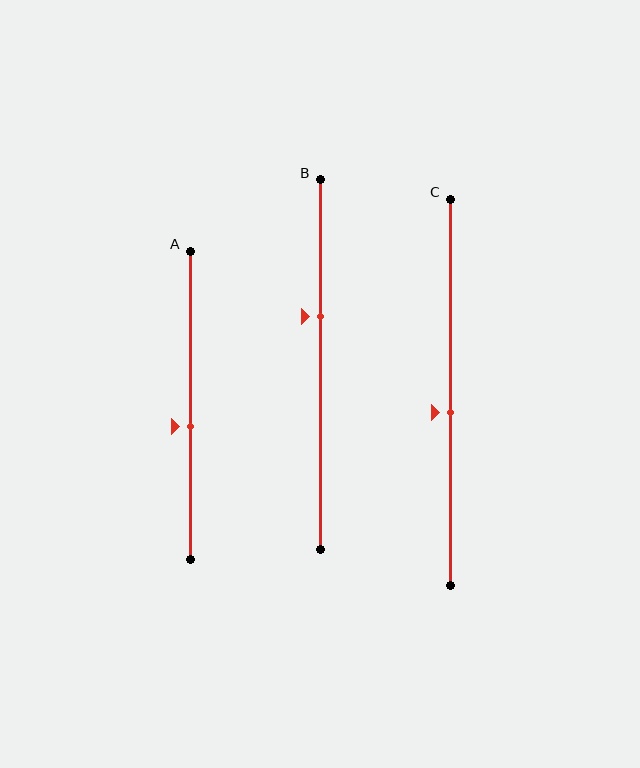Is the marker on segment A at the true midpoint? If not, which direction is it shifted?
No, the marker on segment A is shifted downward by about 7% of the segment length.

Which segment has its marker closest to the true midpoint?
Segment C has its marker closest to the true midpoint.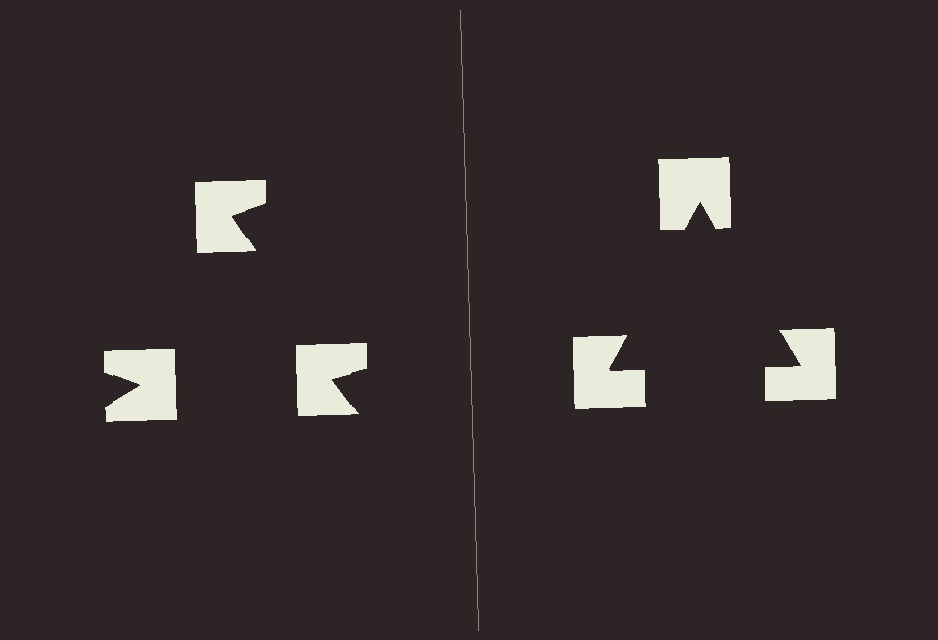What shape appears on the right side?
An illusory triangle.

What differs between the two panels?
The notched squares are positioned identically on both sides; only the wedge orientations differ. On the right they align to a triangle; on the left they are misaligned.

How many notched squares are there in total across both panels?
6 — 3 on each side.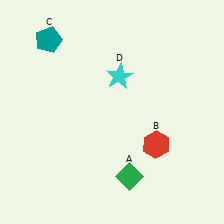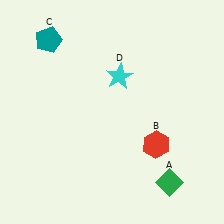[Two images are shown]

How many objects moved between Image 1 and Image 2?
1 object moved between the two images.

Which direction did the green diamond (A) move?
The green diamond (A) moved right.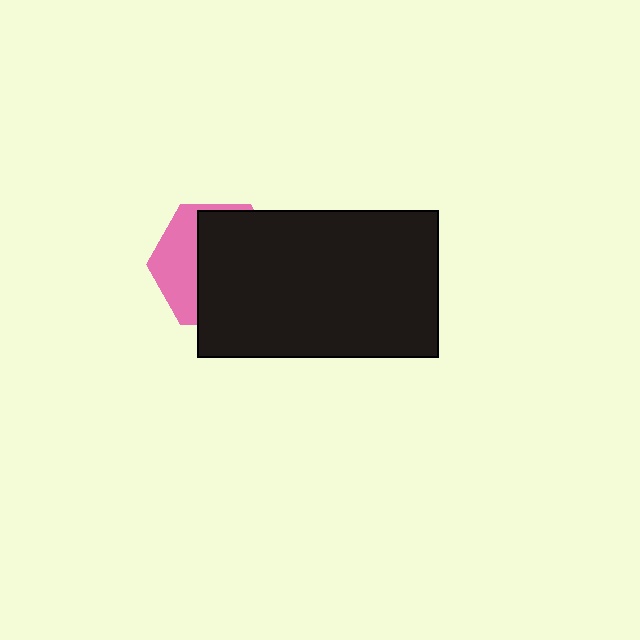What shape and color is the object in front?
The object in front is a black rectangle.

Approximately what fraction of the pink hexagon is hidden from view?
Roughly 65% of the pink hexagon is hidden behind the black rectangle.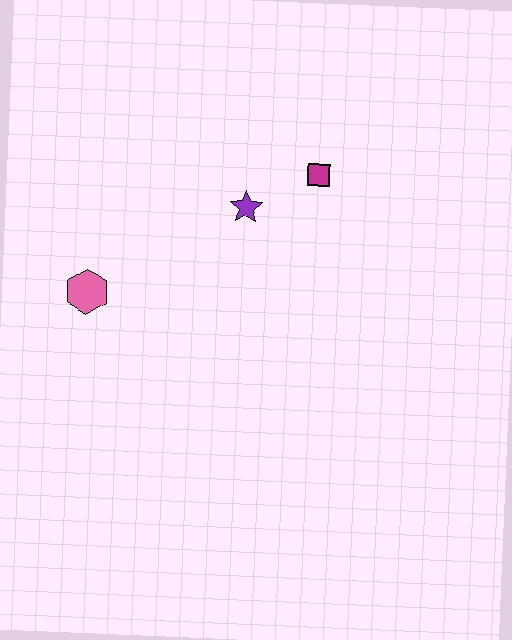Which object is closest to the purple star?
The magenta square is closest to the purple star.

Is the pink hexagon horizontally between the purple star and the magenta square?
No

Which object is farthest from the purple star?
The pink hexagon is farthest from the purple star.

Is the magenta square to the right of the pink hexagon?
Yes